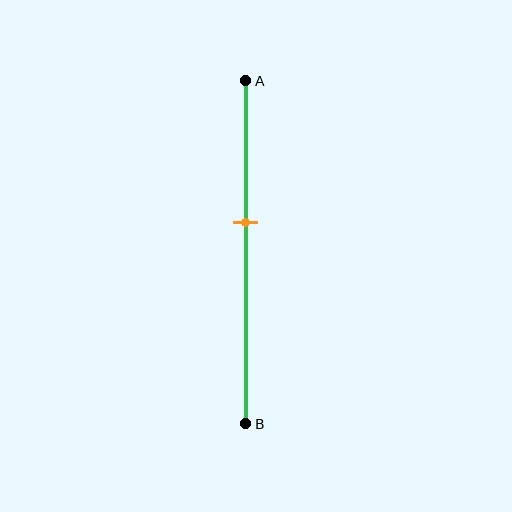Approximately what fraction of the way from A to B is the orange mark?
The orange mark is approximately 40% of the way from A to B.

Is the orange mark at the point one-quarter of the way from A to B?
No, the mark is at about 40% from A, not at the 25% one-quarter point.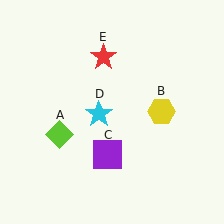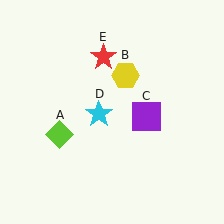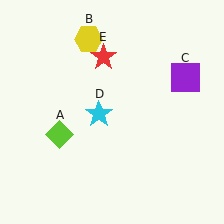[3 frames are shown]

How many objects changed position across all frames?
2 objects changed position: yellow hexagon (object B), purple square (object C).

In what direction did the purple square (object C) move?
The purple square (object C) moved up and to the right.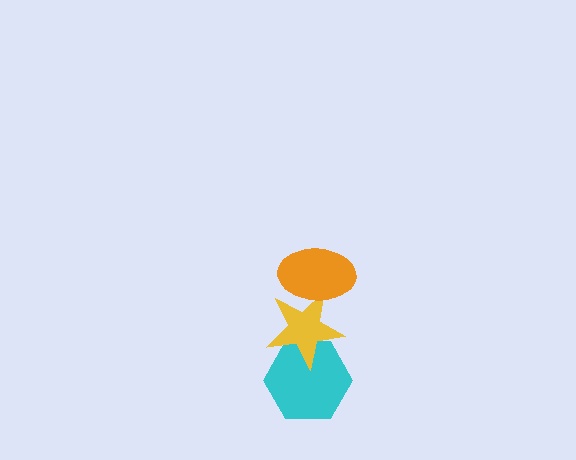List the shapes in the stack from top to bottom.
From top to bottom: the orange ellipse, the yellow star, the cyan hexagon.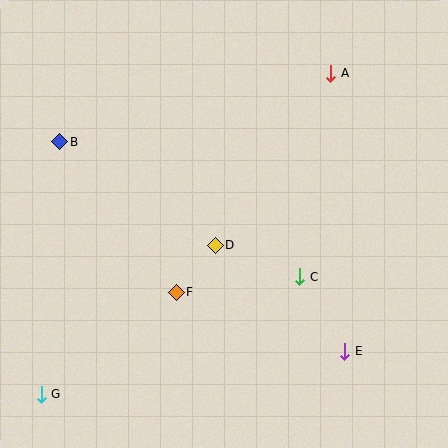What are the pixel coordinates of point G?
Point G is at (41, 394).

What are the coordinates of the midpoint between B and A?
The midpoint between B and A is at (195, 108).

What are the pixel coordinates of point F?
Point F is at (176, 292).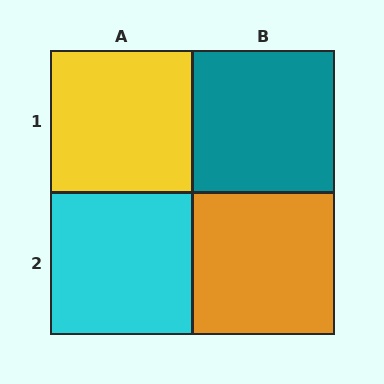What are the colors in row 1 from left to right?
Yellow, teal.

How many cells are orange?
1 cell is orange.